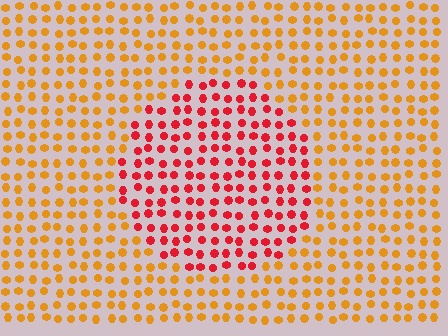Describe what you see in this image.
The image is filled with small orange elements in a uniform arrangement. A circle-shaped region is visible where the elements are tinted to a slightly different hue, forming a subtle color boundary.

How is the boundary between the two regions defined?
The boundary is defined purely by a slight shift in hue (about 42 degrees). Spacing, size, and orientation are identical on both sides.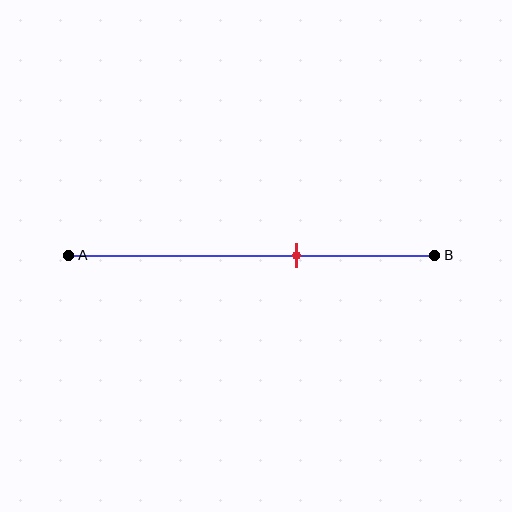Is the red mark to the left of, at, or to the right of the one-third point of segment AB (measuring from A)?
The red mark is to the right of the one-third point of segment AB.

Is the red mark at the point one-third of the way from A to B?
No, the mark is at about 60% from A, not at the 33% one-third point.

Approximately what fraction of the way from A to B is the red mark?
The red mark is approximately 60% of the way from A to B.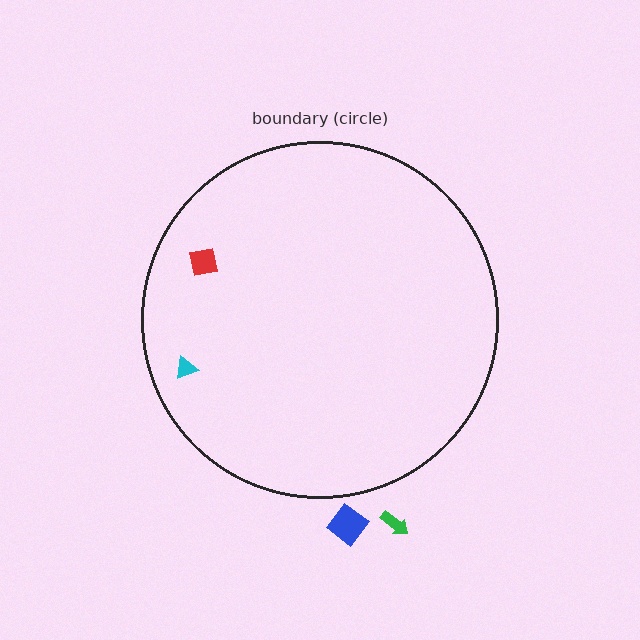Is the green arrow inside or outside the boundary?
Outside.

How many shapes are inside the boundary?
2 inside, 2 outside.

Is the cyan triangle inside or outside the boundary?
Inside.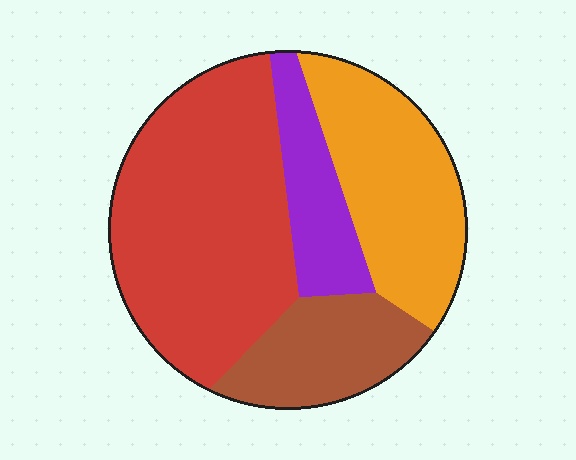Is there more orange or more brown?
Orange.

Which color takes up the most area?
Red, at roughly 45%.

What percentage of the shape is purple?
Purple covers roughly 15% of the shape.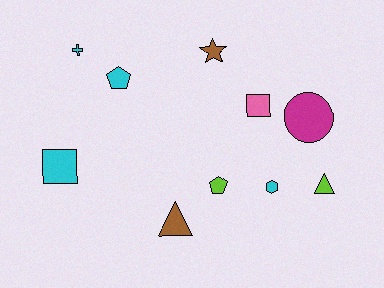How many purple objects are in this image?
There are no purple objects.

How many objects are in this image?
There are 10 objects.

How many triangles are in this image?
There are 2 triangles.